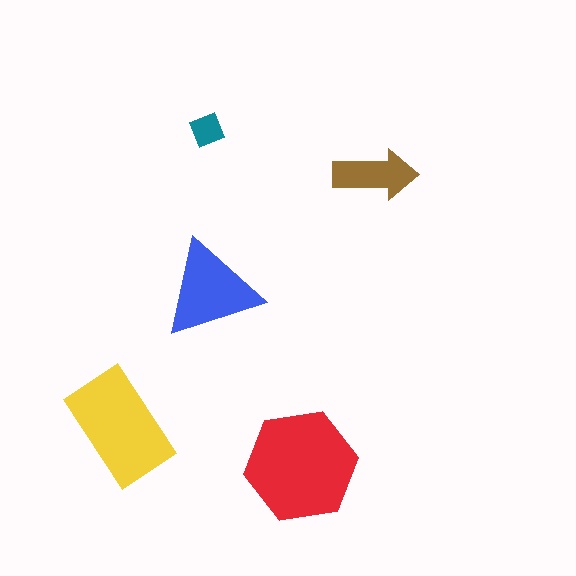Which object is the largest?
The red hexagon.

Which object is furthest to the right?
The brown arrow is rightmost.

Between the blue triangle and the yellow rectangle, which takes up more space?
The yellow rectangle.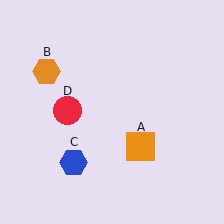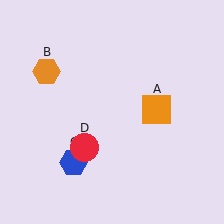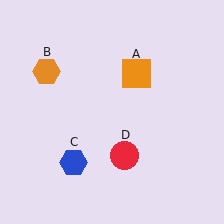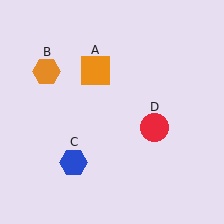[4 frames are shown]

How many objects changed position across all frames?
2 objects changed position: orange square (object A), red circle (object D).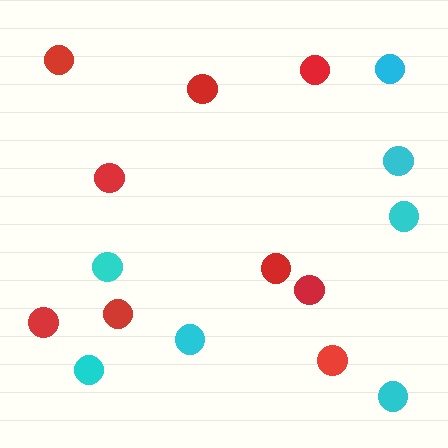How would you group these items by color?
There are 2 groups: one group of red circles (9) and one group of cyan circles (7).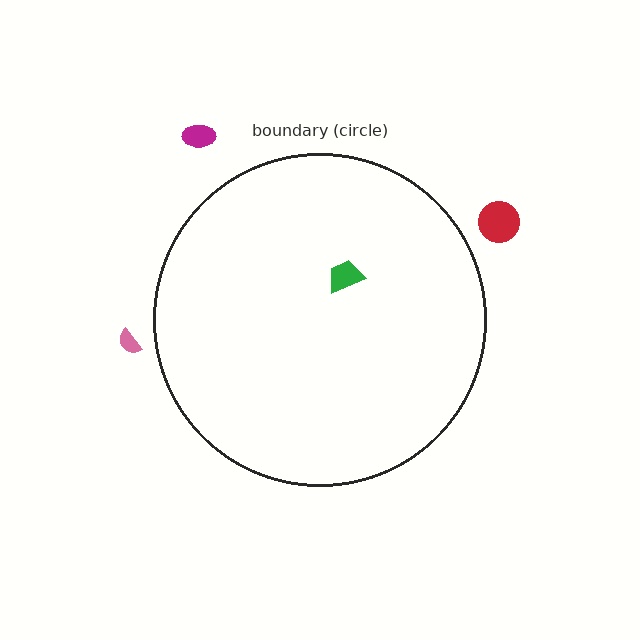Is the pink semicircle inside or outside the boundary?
Outside.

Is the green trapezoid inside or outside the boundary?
Inside.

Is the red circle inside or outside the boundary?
Outside.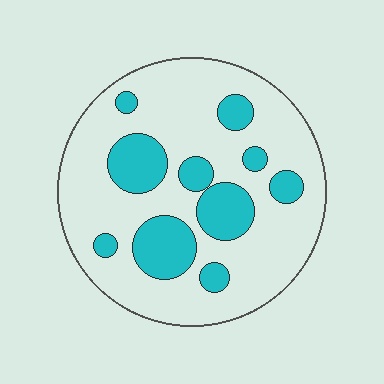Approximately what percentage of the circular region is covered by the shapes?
Approximately 25%.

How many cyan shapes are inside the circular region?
10.